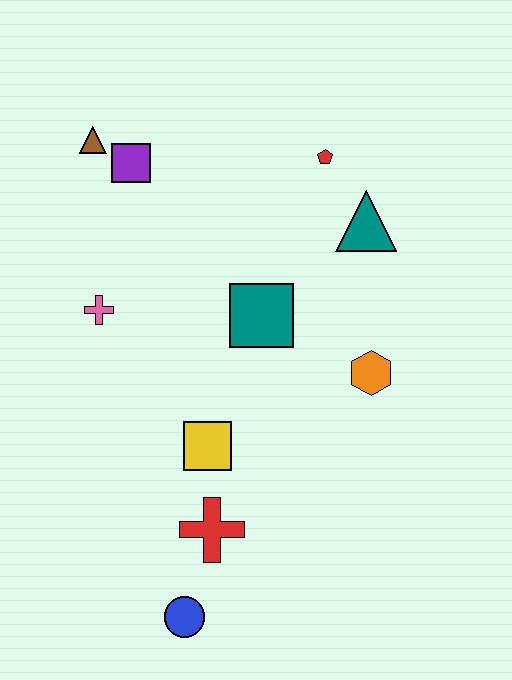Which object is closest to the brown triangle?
The purple square is closest to the brown triangle.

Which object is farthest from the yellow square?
The brown triangle is farthest from the yellow square.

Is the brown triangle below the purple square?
No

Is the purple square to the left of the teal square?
Yes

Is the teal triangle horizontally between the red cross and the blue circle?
No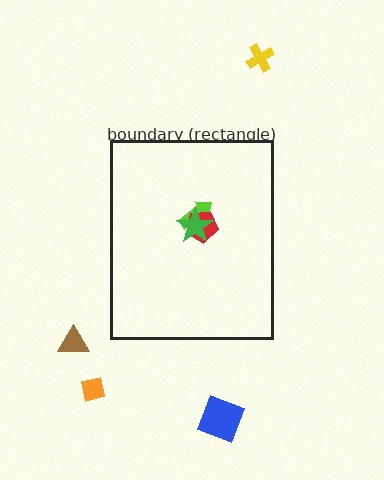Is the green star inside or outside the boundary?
Inside.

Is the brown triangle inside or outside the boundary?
Outside.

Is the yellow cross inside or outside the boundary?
Outside.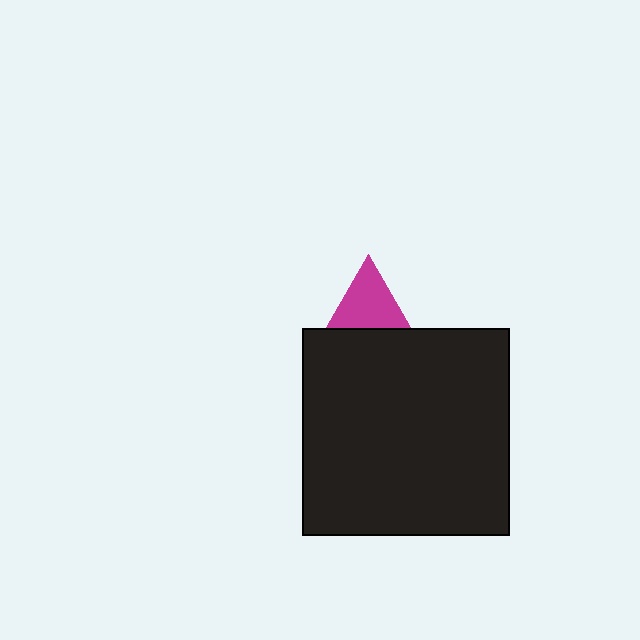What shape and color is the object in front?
The object in front is a black square.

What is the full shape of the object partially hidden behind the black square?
The partially hidden object is a magenta triangle.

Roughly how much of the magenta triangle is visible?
About half of it is visible (roughly 55%).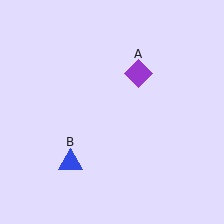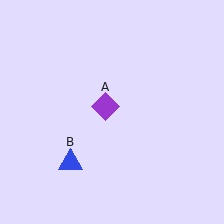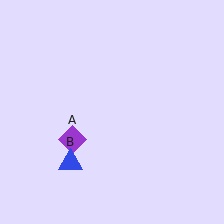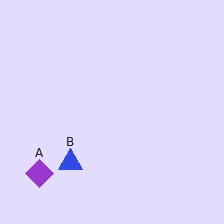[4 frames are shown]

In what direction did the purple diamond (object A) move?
The purple diamond (object A) moved down and to the left.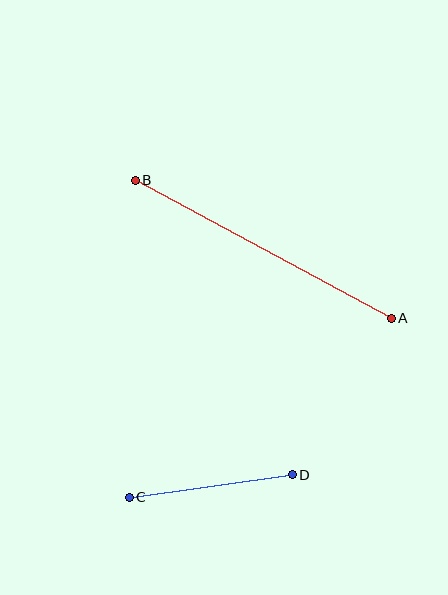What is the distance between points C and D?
The distance is approximately 165 pixels.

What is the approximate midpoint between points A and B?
The midpoint is at approximately (263, 249) pixels.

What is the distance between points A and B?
The distance is approximately 291 pixels.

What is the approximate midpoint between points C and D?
The midpoint is at approximately (211, 486) pixels.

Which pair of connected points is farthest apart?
Points A and B are farthest apart.